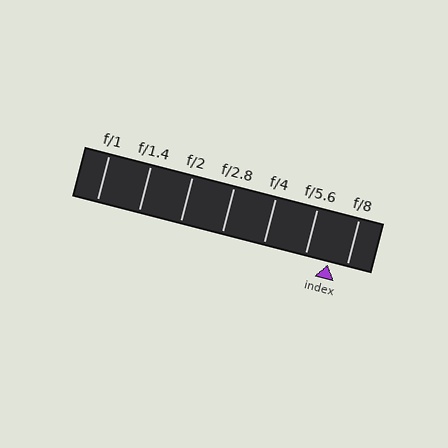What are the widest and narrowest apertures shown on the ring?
The widest aperture shown is f/1 and the narrowest is f/8.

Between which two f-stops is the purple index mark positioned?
The index mark is between f/5.6 and f/8.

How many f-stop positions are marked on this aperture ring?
There are 7 f-stop positions marked.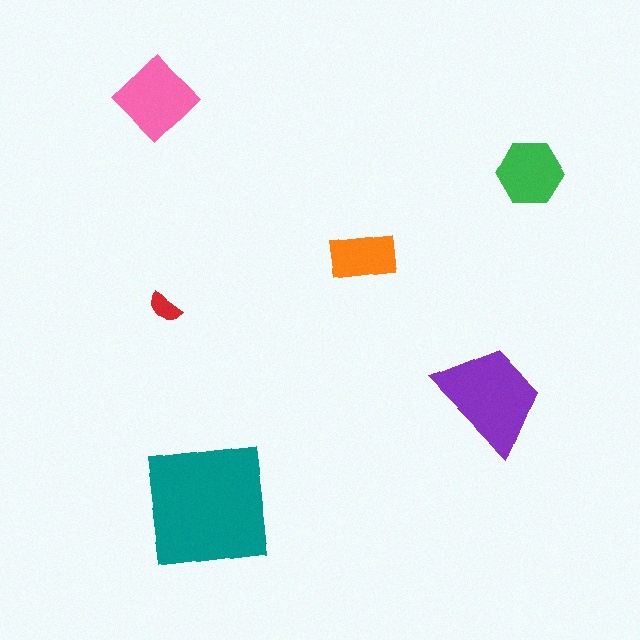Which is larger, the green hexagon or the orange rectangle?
The green hexagon.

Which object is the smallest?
The red semicircle.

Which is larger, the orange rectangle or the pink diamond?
The pink diamond.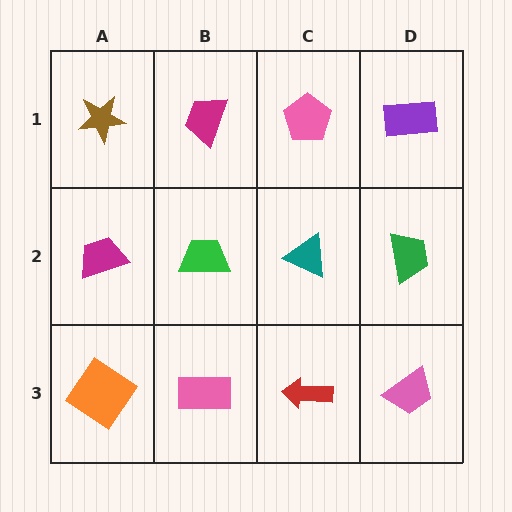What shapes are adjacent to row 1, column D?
A green trapezoid (row 2, column D), a pink pentagon (row 1, column C).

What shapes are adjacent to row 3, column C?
A teal triangle (row 2, column C), a pink rectangle (row 3, column B), a pink trapezoid (row 3, column D).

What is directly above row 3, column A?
A magenta trapezoid.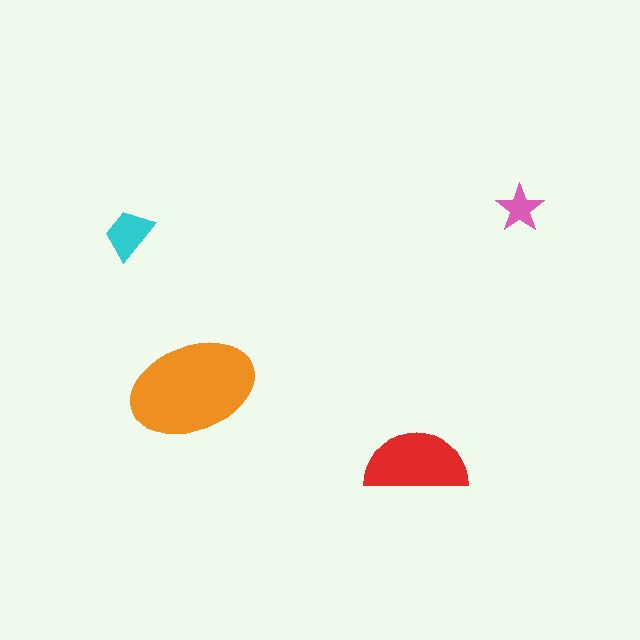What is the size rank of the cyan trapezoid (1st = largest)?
3rd.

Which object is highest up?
The pink star is topmost.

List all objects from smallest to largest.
The pink star, the cyan trapezoid, the red semicircle, the orange ellipse.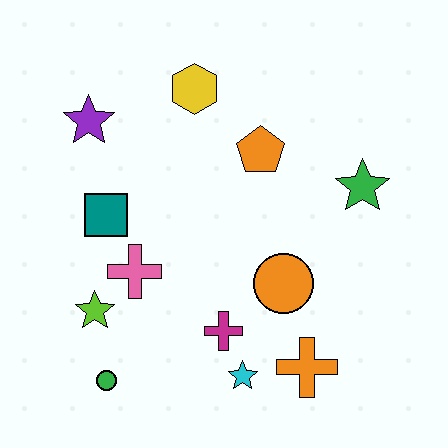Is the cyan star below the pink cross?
Yes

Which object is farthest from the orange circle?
The purple star is farthest from the orange circle.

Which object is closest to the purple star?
The teal square is closest to the purple star.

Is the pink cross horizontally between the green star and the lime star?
Yes